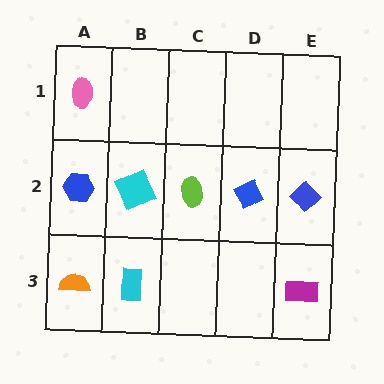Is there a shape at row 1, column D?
No, that cell is empty.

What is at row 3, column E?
A magenta rectangle.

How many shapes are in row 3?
3 shapes.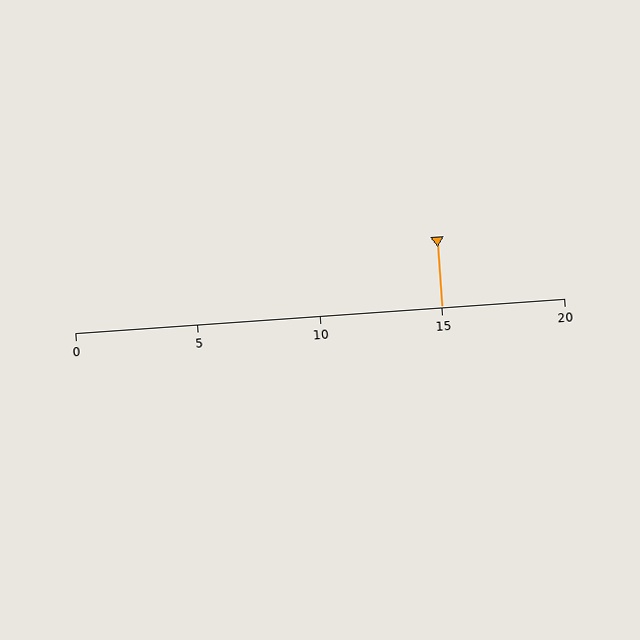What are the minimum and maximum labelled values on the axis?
The axis runs from 0 to 20.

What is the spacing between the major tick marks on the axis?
The major ticks are spaced 5 apart.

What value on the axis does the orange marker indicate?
The marker indicates approximately 15.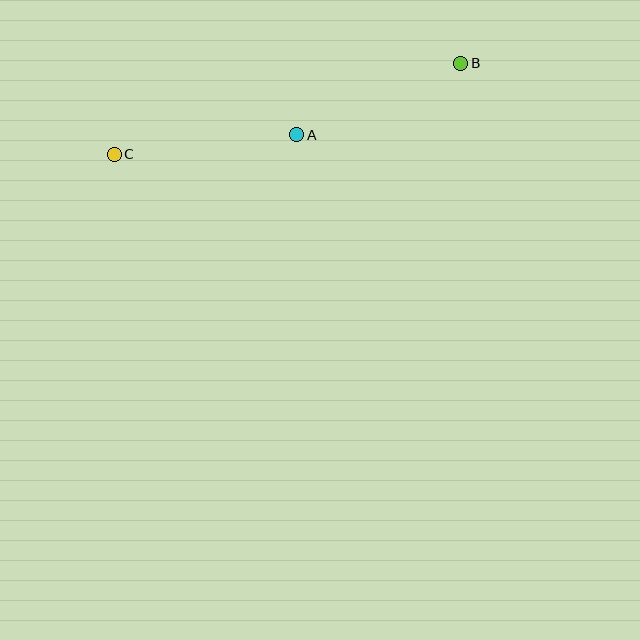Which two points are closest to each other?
Points A and B are closest to each other.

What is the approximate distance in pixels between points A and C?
The distance between A and C is approximately 184 pixels.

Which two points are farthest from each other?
Points B and C are farthest from each other.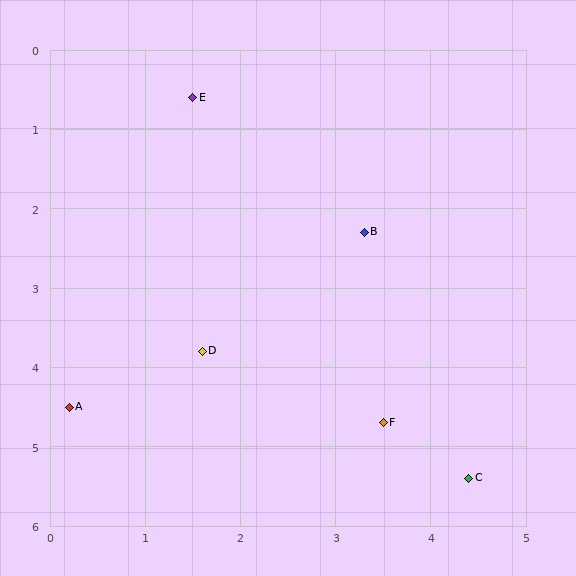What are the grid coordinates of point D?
Point D is at approximately (1.6, 3.8).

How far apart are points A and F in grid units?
Points A and F are about 3.3 grid units apart.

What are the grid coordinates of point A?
Point A is at approximately (0.2, 4.5).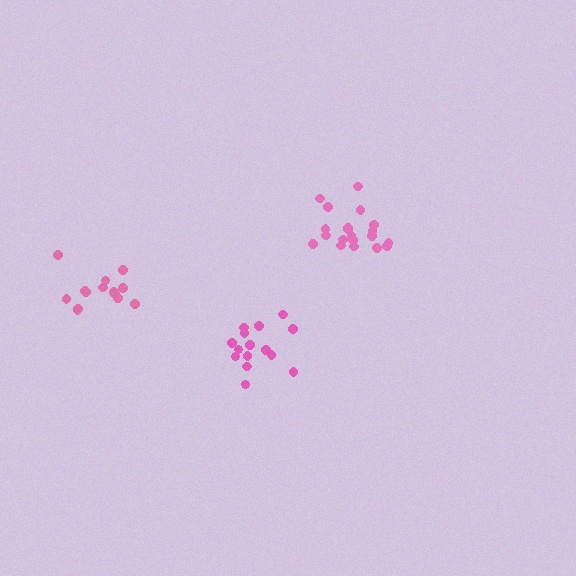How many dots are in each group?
Group 1: 20 dots, Group 2: 15 dots, Group 3: 14 dots (49 total).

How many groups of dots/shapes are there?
There are 3 groups.